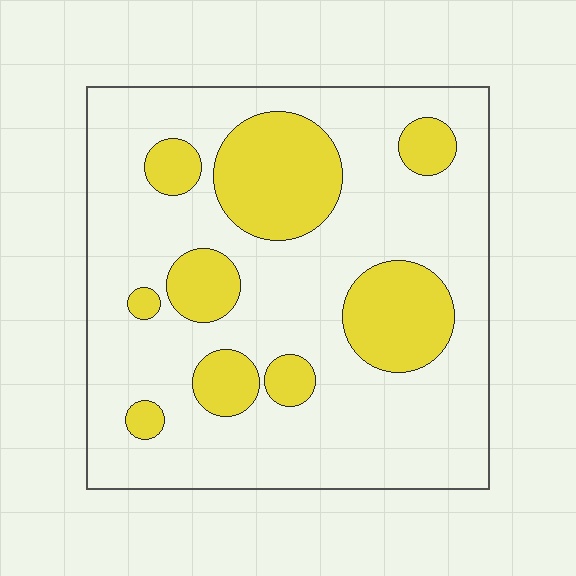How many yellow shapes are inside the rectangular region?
9.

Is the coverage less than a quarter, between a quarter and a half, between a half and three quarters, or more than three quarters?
Between a quarter and a half.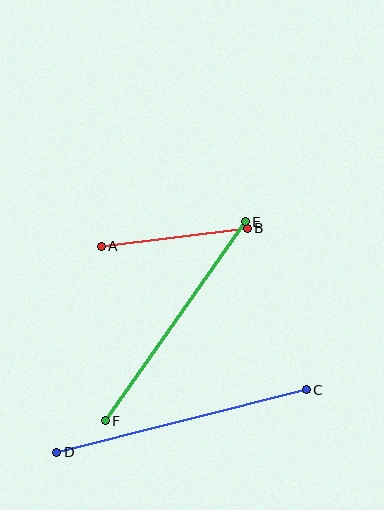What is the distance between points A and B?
The distance is approximately 147 pixels.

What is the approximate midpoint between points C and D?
The midpoint is at approximately (182, 421) pixels.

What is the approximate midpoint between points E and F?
The midpoint is at approximately (175, 321) pixels.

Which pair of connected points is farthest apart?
Points C and D are farthest apart.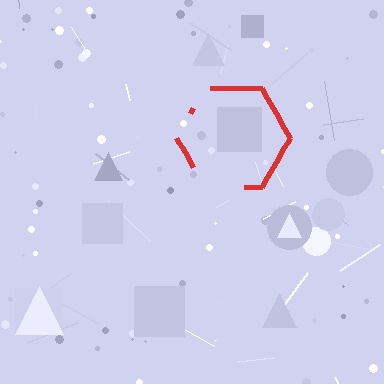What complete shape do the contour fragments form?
The contour fragments form a hexagon.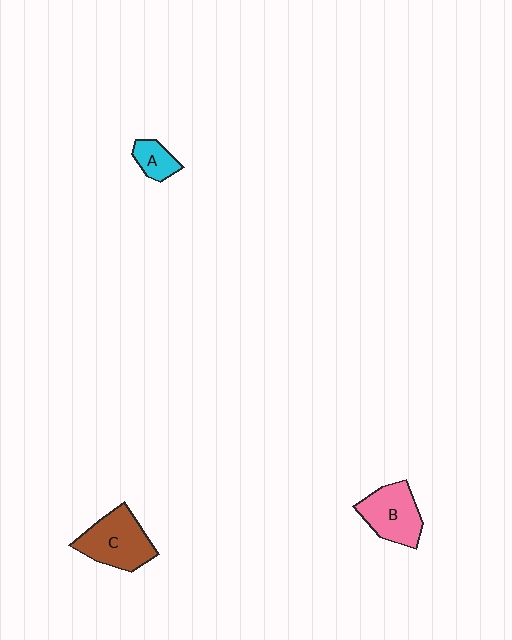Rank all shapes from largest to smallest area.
From largest to smallest: C (brown), B (pink), A (cyan).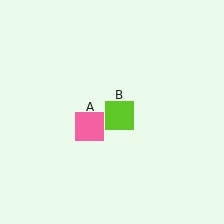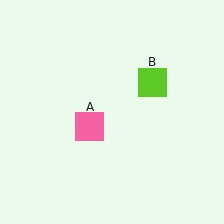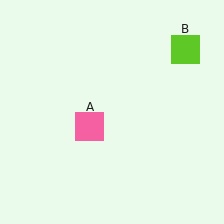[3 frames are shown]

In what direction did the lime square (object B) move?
The lime square (object B) moved up and to the right.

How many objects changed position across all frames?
1 object changed position: lime square (object B).